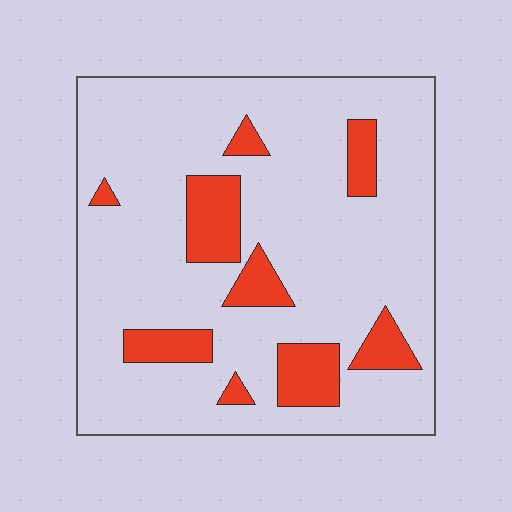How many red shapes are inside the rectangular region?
9.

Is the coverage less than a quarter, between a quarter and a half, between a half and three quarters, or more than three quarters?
Less than a quarter.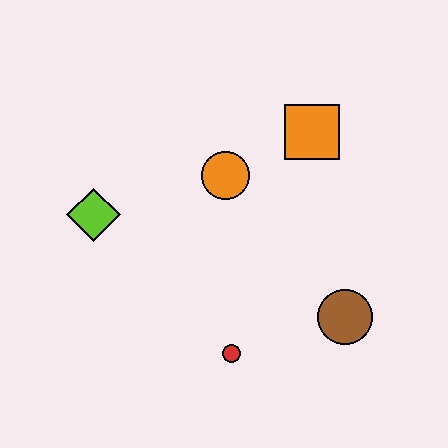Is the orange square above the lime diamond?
Yes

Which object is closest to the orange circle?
The orange square is closest to the orange circle.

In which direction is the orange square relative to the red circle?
The orange square is above the red circle.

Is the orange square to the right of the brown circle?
No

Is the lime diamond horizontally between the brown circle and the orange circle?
No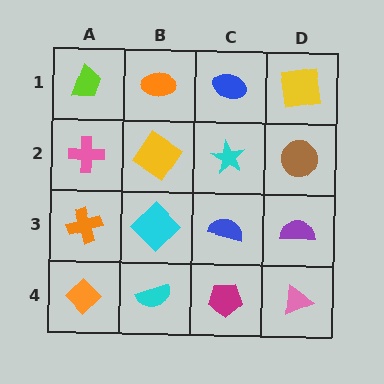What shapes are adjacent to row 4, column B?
A cyan diamond (row 3, column B), an orange diamond (row 4, column A), a magenta pentagon (row 4, column C).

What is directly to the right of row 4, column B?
A magenta pentagon.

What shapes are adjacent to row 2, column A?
A lime trapezoid (row 1, column A), an orange cross (row 3, column A), a yellow diamond (row 2, column B).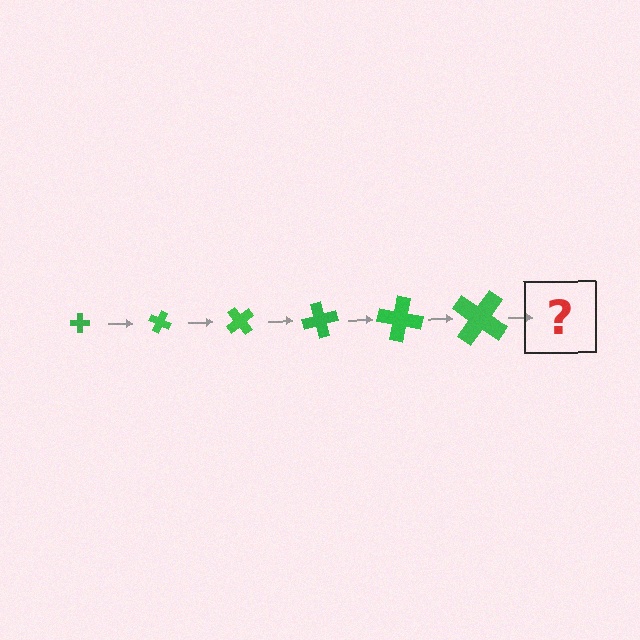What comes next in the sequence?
The next element should be a cross, larger than the previous one and rotated 150 degrees from the start.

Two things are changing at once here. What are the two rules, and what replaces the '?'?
The two rules are that the cross grows larger each step and it rotates 25 degrees each step. The '?' should be a cross, larger than the previous one and rotated 150 degrees from the start.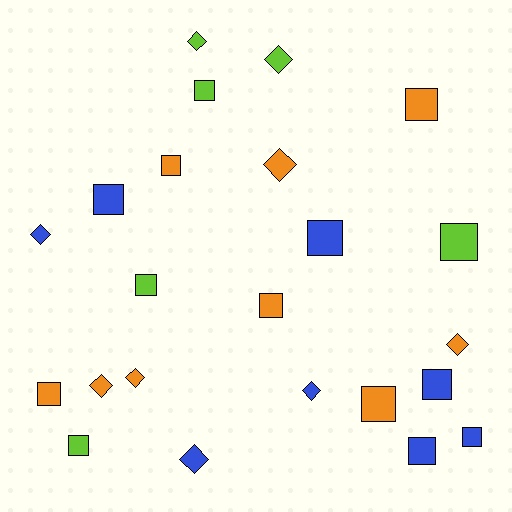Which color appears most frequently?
Orange, with 9 objects.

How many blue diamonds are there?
There are 3 blue diamonds.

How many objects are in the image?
There are 23 objects.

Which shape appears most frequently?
Square, with 14 objects.